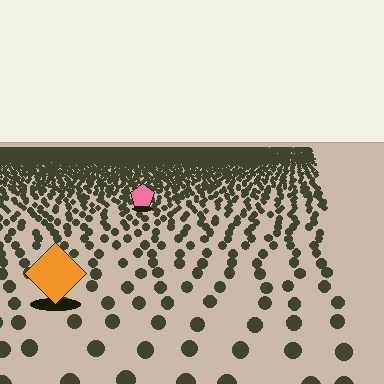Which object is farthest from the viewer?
The pink pentagon is farthest from the viewer. It appears smaller and the ground texture around it is denser.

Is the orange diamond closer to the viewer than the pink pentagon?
Yes. The orange diamond is closer — you can tell from the texture gradient: the ground texture is coarser near it.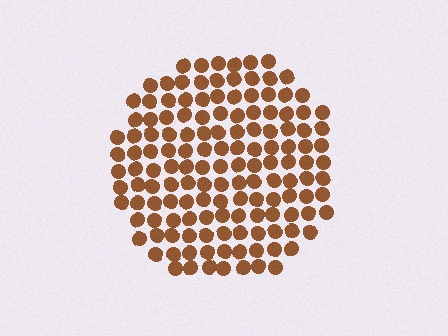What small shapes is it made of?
It is made of small circles.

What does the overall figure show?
The overall figure shows a circle.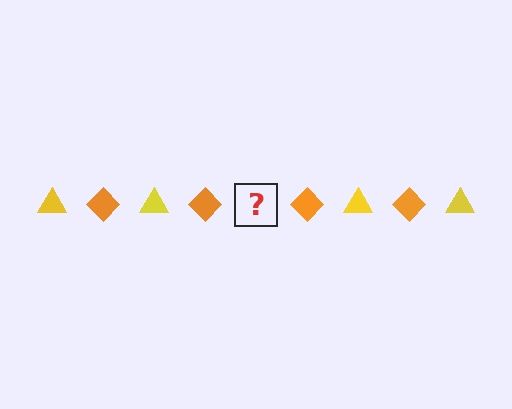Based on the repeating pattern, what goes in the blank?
The blank should be a yellow triangle.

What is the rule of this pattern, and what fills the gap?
The rule is that the pattern alternates between yellow triangle and orange diamond. The gap should be filled with a yellow triangle.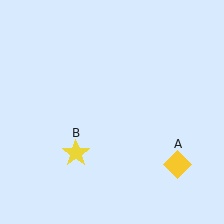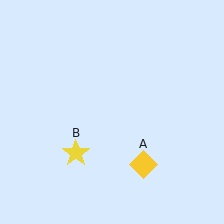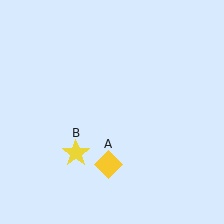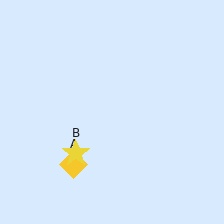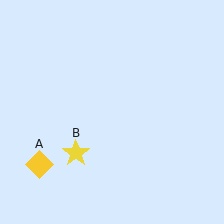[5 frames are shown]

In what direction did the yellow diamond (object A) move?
The yellow diamond (object A) moved left.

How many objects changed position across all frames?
1 object changed position: yellow diamond (object A).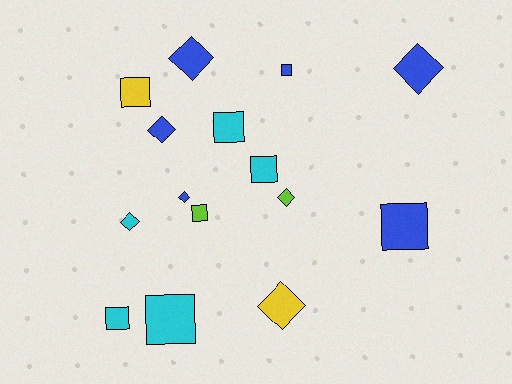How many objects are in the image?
There are 15 objects.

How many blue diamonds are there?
There are 4 blue diamonds.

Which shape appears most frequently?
Square, with 8 objects.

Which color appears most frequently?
Blue, with 6 objects.